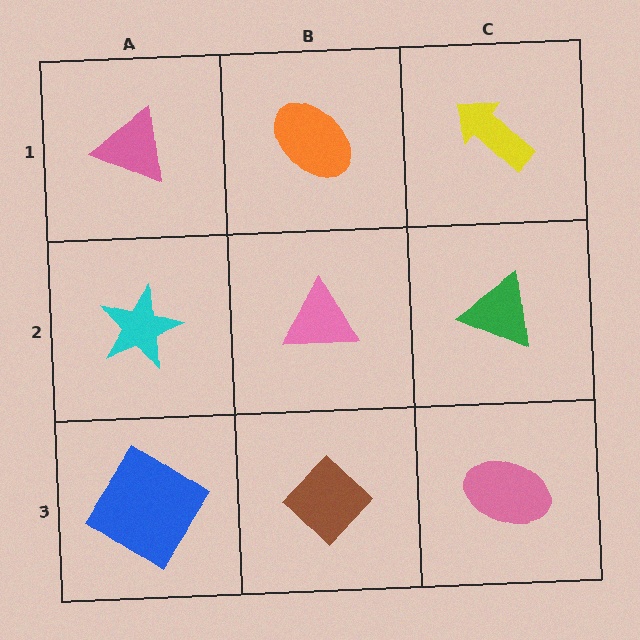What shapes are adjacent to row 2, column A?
A pink triangle (row 1, column A), a blue diamond (row 3, column A), a pink triangle (row 2, column B).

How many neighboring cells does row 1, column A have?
2.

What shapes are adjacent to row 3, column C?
A green triangle (row 2, column C), a brown diamond (row 3, column B).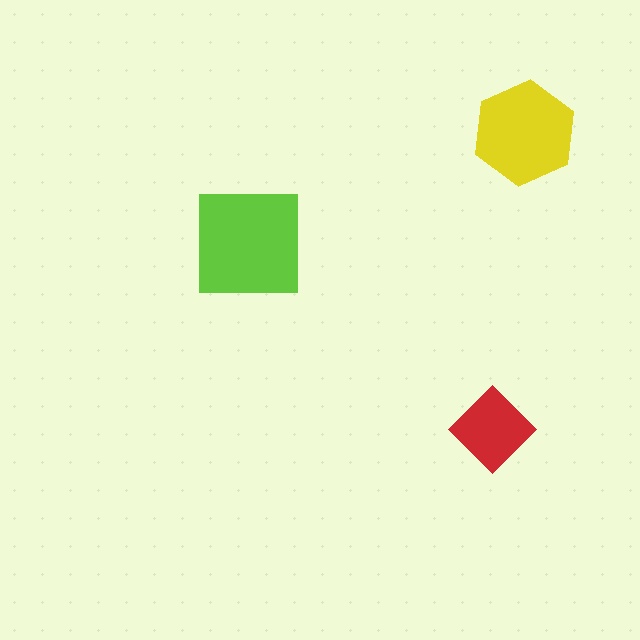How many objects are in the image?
There are 3 objects in the image.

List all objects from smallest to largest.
The red diamond, the yellow hexagon, the lime square.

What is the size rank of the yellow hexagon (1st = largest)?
2nd.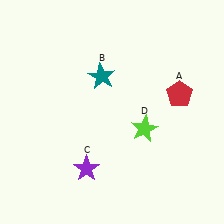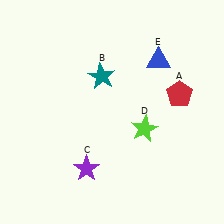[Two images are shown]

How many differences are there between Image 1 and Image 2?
There is 1 difference between the two images.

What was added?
A blue triangle (E) was added in Image 2.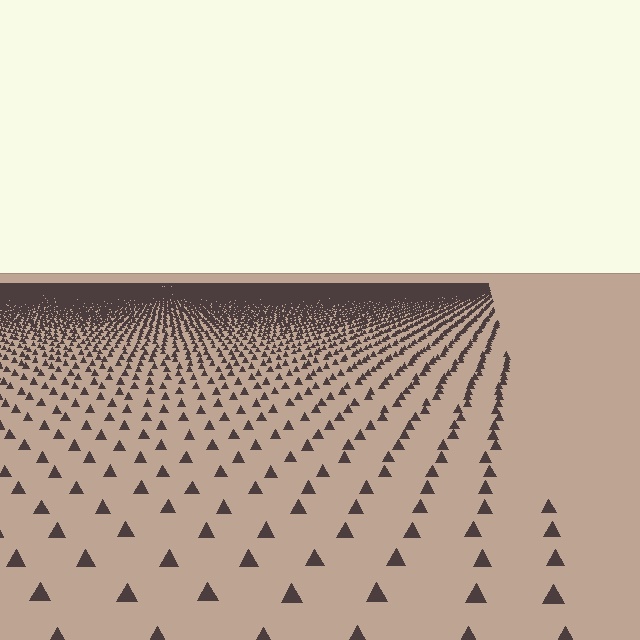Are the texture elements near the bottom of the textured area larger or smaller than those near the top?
Larger. Near the bottom, elements are closer to the viewer and appear at a bigger on-screen size.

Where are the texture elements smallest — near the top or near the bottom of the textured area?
Near the top.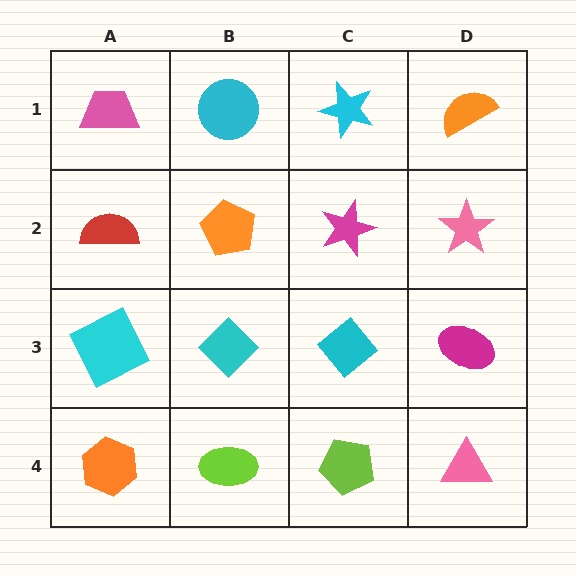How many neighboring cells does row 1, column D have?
2.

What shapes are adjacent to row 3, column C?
A magenta star (row 2, column C), a lime pentagon (row 4, column C), a cyan diamond (row 3, column B), a magenta ellipse (row 3, column D).